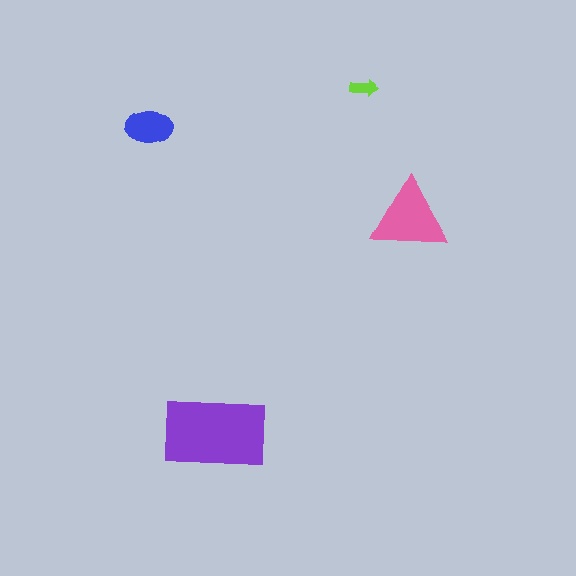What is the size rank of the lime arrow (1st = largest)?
4th.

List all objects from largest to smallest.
The purple rectangle, the pink triangle, the blue ellipse, the lime arrow.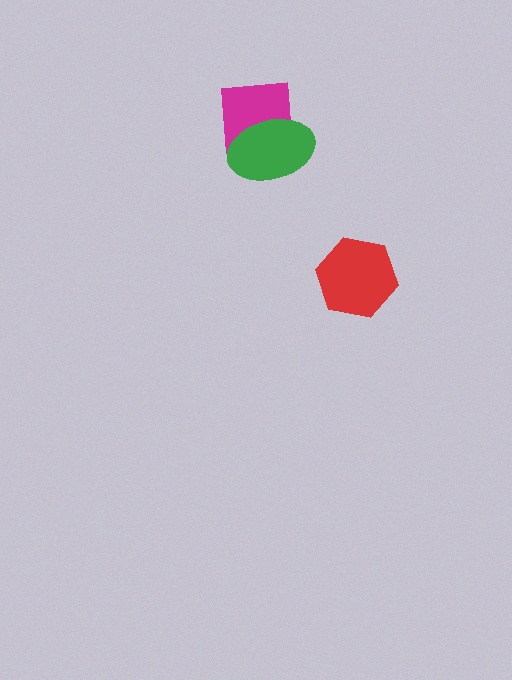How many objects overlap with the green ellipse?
1 object overlaps with the green ellipse.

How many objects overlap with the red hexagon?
0 objects overlap with the red hexagon.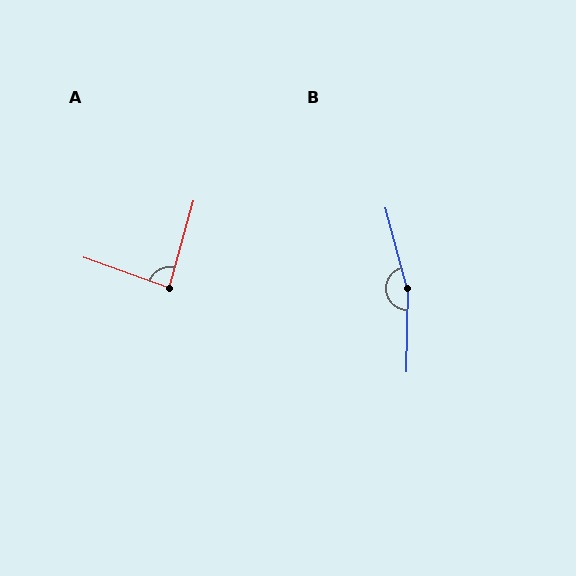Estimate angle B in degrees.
Approximately 163 degrees.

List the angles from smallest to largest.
A (86°), B (163°).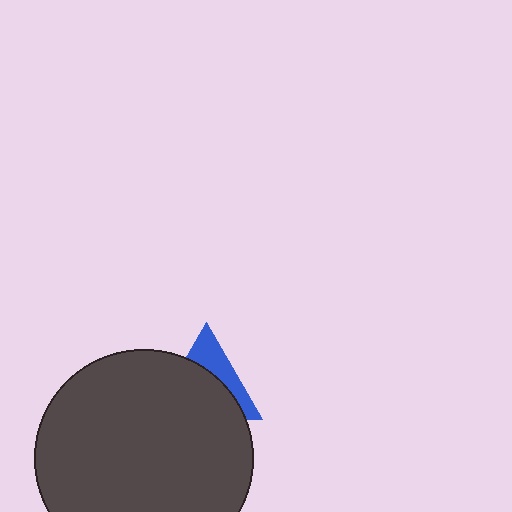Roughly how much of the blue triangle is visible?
A small part of it is visible (roughly 36%).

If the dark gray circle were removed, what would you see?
You would see the complete blue triangle.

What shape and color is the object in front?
The object in front is a dark gray circle.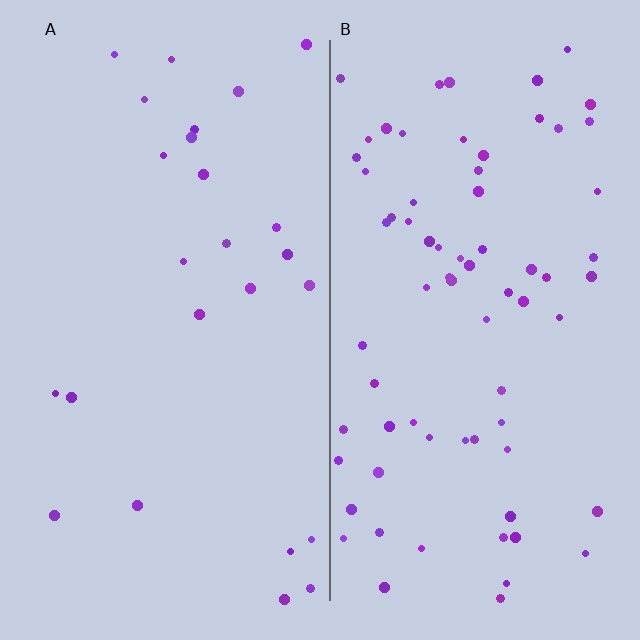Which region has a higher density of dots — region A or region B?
B (the right).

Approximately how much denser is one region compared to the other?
Approximately 2.9× — region B over region A.